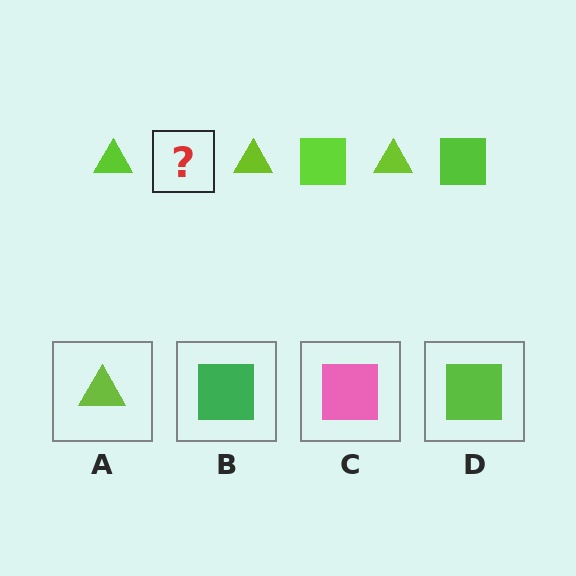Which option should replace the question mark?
Option D.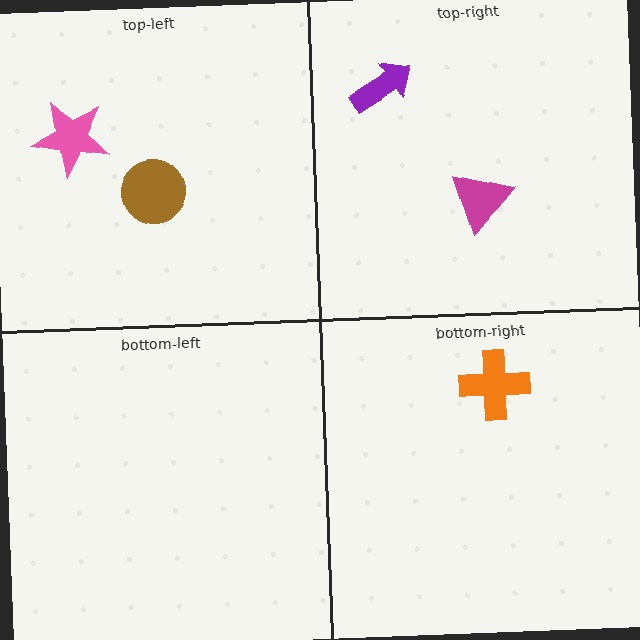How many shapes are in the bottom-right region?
1.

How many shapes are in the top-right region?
2.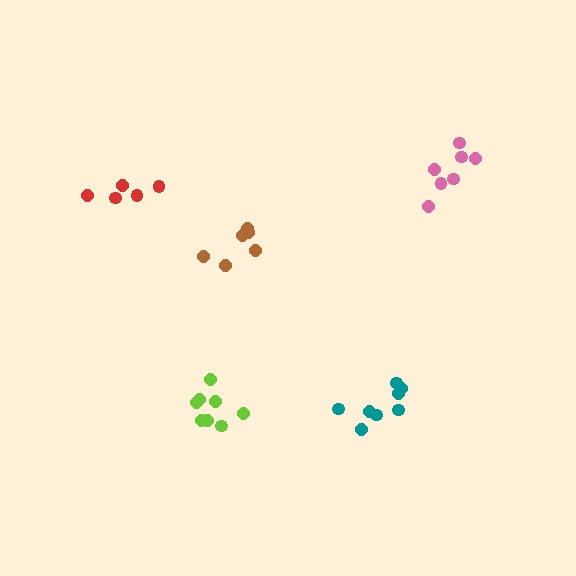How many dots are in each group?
Group 1: 5 dots, Group 2: 6 dots, Group 3: 8 dots, Group 4: 8 dots, Group 5: 7 dots (34 total).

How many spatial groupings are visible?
There are 5 spatial groupings.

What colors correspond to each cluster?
The clusters are colored: red, brown, lime, teal, pink.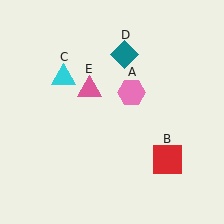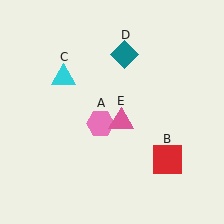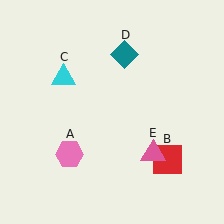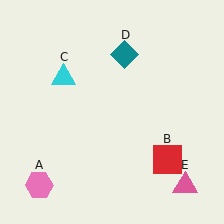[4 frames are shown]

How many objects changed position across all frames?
2 objects changed position: pink hexagon (object A), pink triangle (object E).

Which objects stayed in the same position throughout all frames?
Red square (object B) and cyan triangle (object C) and teal diamond (object D) remained stationary.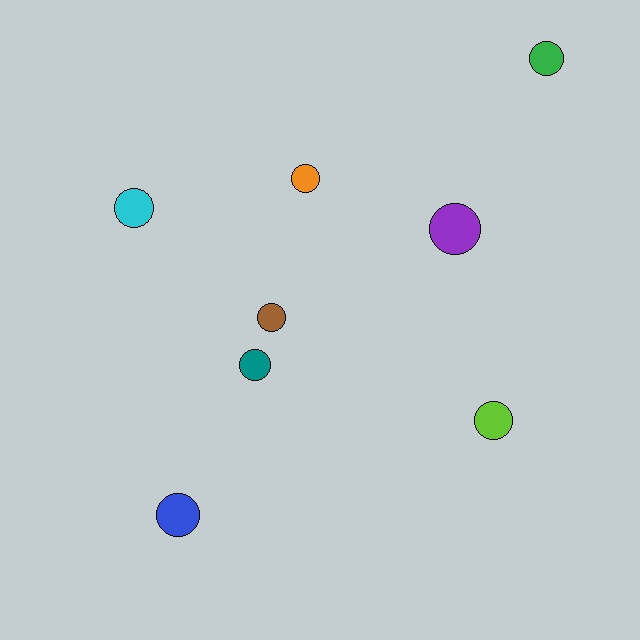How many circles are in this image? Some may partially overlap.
There are 8 circles.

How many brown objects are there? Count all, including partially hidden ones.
There is 1 brown object.